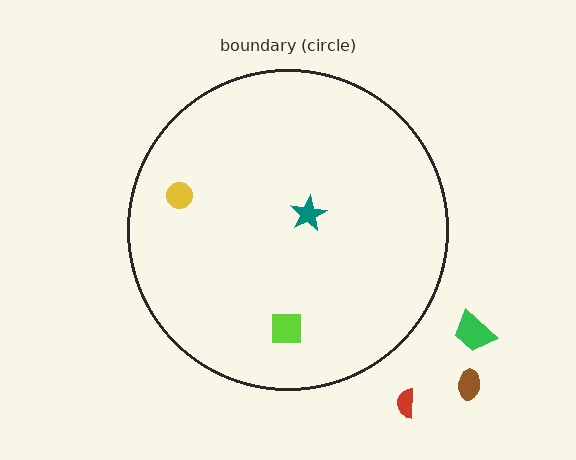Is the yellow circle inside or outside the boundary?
Inside.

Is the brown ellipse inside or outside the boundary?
Outside.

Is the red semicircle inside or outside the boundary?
Outside.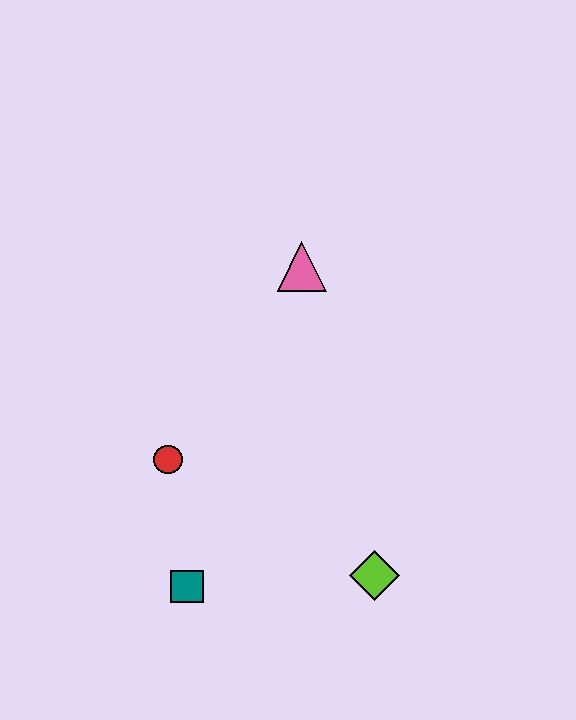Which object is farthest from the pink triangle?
The teal square is farthest from the pink triangle.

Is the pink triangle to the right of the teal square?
Yes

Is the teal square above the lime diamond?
No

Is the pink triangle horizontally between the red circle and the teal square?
No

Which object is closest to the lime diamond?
The teal square is closest to the lime diamond.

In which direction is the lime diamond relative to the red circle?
The lime diamond is to the right of the red circle.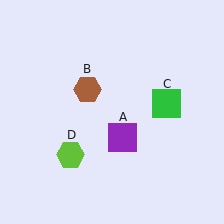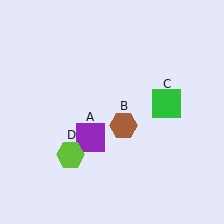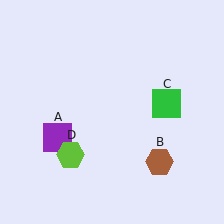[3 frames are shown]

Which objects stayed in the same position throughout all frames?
Green square (object C) and lime hexagon (object D) remained stationary.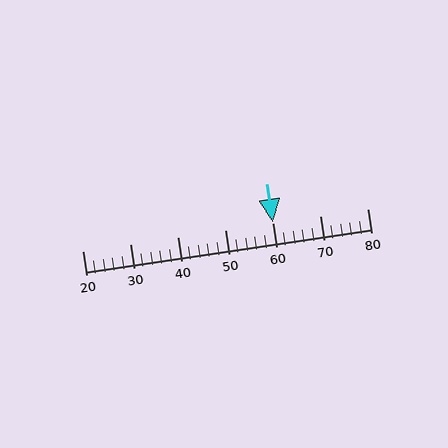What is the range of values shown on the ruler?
The ruler shows values from 20 to 80.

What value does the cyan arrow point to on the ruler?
The cyan arrow points to approximately 60.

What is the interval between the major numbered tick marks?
The major tick marks are spaced 10 units apart.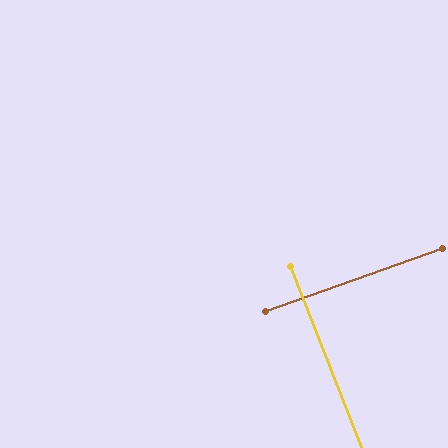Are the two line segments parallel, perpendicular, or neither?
Perpendicular — they meet at approximately 88°.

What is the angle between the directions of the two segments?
Approximately 88 degrees.